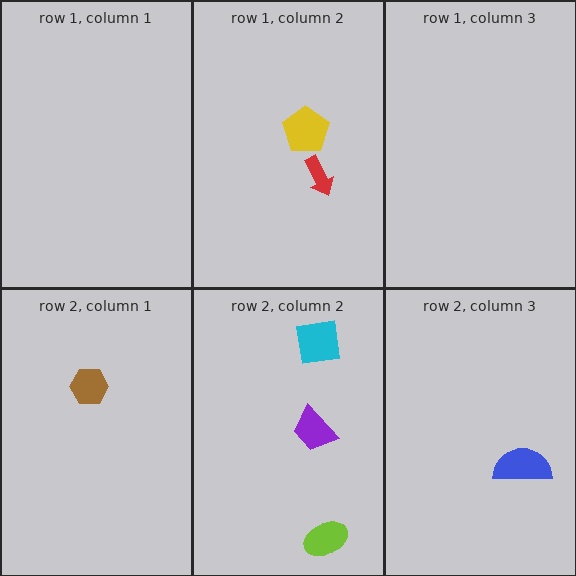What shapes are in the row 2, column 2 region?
The cyan square, the lime ellipse, the purple trapezoid.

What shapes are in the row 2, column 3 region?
The blue semicircle.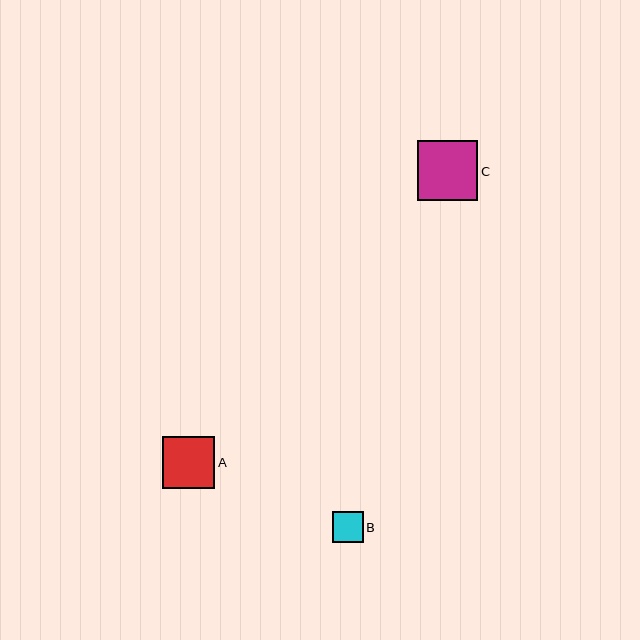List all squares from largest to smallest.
From largest to smallest: C, A, B.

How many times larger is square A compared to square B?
Square A is approximately 1.7 times the size of square B.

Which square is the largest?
Square C is the largest with a size of approximately 60 pixels.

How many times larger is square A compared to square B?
Square A is approximately 1.7 times the size of square B.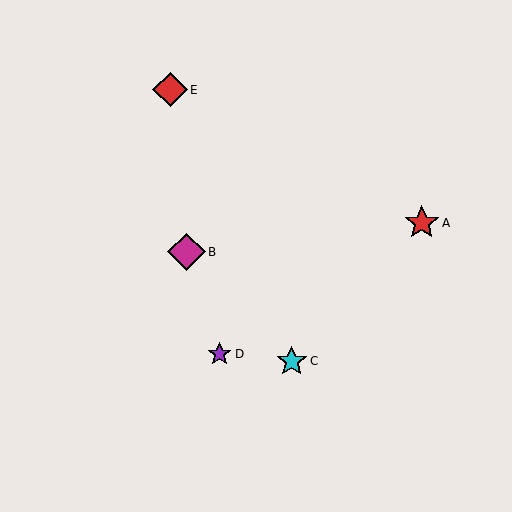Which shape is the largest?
The magenta diamond (labeled B) is the largest.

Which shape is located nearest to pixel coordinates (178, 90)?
The red diamond (labeled E) at (170, 90) is nearest to that location.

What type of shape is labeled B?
Shape B is a magenta diamond.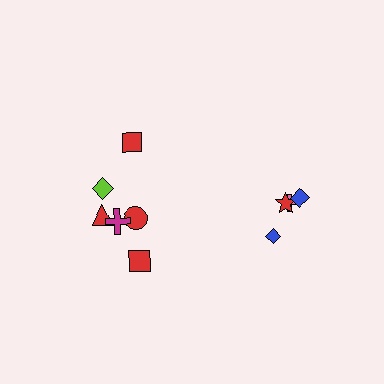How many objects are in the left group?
There are 6 objects.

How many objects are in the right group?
There are 4 objects.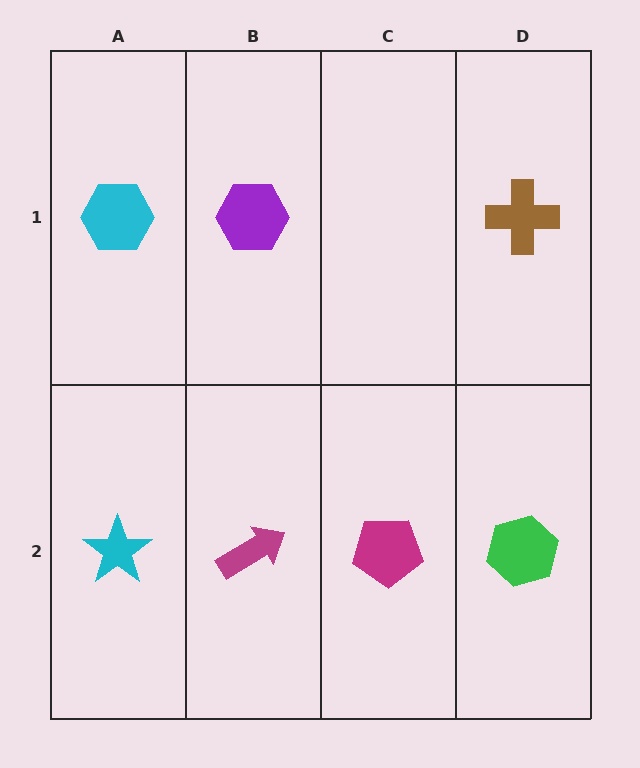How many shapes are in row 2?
4 shapes.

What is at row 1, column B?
A purple hexagon.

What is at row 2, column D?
A green hexagon.